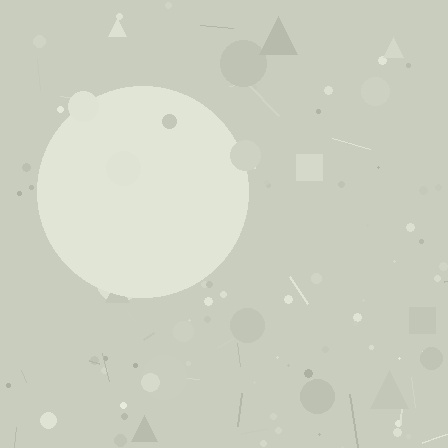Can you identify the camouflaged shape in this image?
The camouflaged shape is a circle.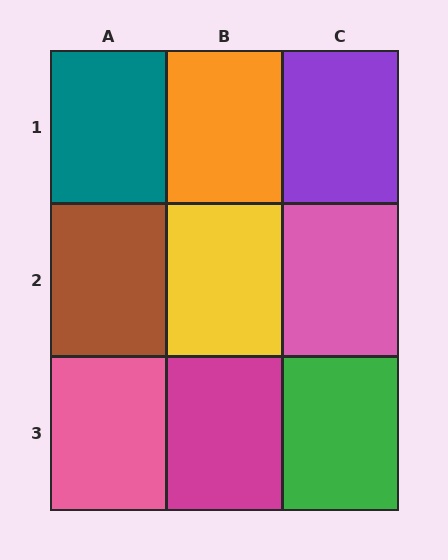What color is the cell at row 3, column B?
Magenta.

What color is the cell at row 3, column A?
Pink.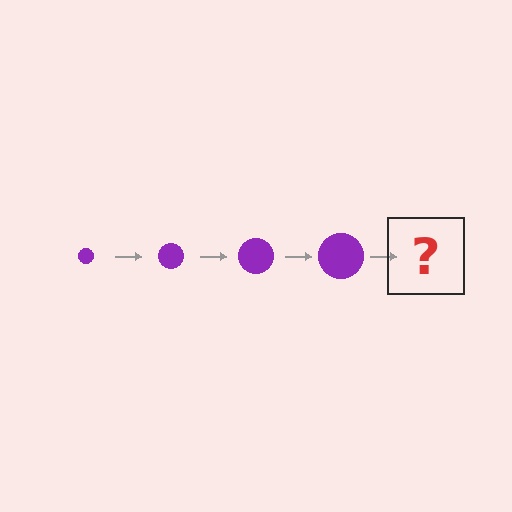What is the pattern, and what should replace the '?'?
The pattern is that the circle gets progressively larger each step. The '?' should be a purple circle, larger than the previous one.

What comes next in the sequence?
The next element should be a purple circle, larger than the previous one.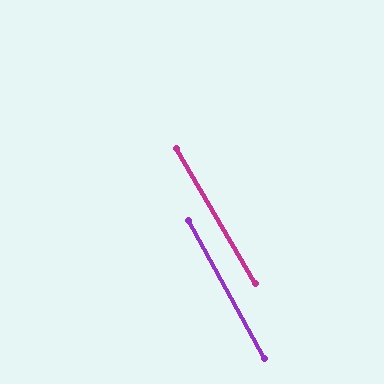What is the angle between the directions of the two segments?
Approximately 2 degrees.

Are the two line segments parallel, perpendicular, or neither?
Parallel — their directions differ by only 1.7°.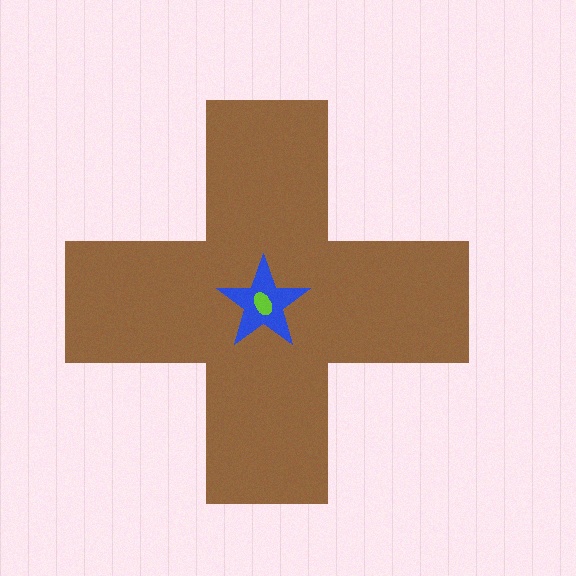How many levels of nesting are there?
3.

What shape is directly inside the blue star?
The lime ellipse.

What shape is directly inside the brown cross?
The blue star.